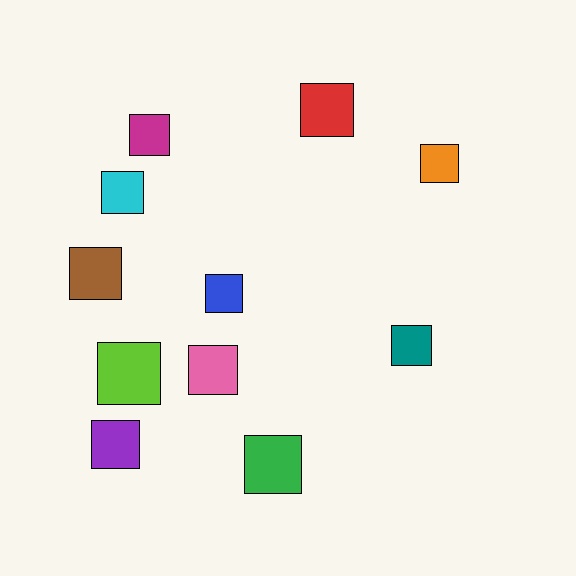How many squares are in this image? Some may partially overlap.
There are 11 squares.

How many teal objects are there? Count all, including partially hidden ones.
There is 1 teal object.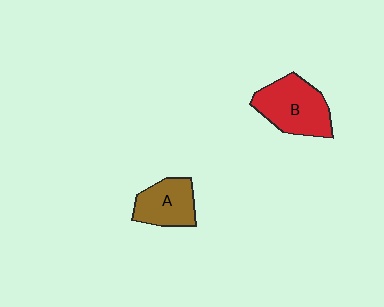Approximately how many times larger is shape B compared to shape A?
Approximately 1.4 times.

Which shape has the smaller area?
Shape A (brown).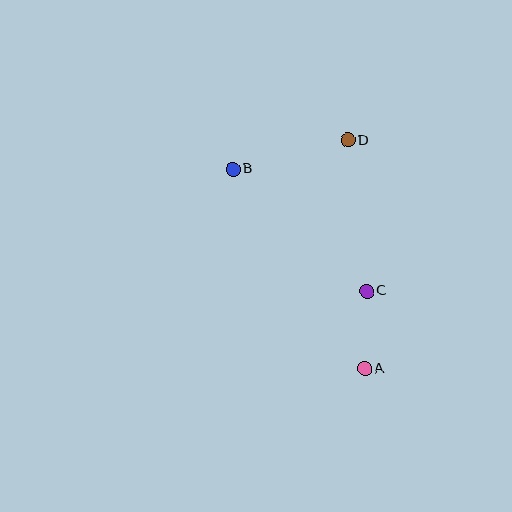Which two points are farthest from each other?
Points A and B are farthest from each other.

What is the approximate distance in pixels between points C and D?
The distance between C and D is approximately 152 pixels.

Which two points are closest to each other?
Points A and C are closest to each other.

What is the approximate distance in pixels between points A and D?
The distance between A and D is approximately 229 pixels.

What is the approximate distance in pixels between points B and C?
The distance between B and C is approximately 181 pixels.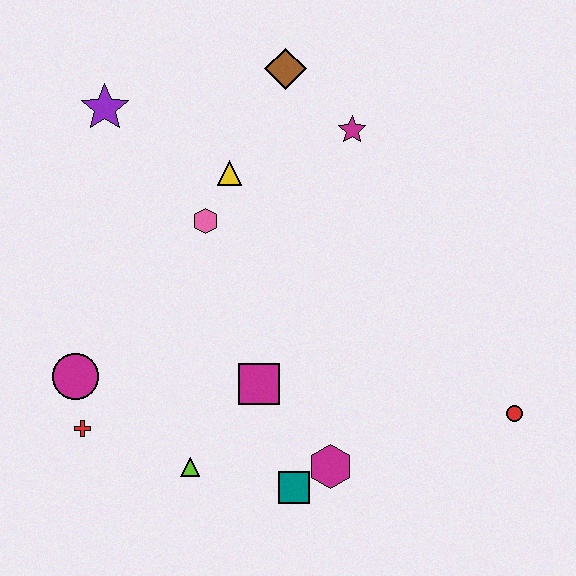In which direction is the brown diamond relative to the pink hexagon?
The brown diamond is above the pink hexagon.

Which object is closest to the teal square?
The magenta hexagon is closest to the teal square.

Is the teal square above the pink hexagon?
No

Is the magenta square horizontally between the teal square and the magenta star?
No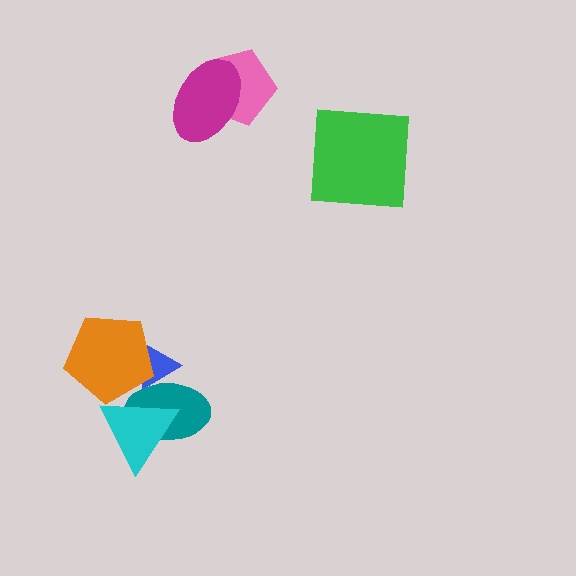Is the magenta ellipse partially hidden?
No, no other shape covers it.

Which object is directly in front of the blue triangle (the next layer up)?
The teal ellipse is directly in front of the blue triangle.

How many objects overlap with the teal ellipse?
3 objects overlap with the teal ellipse.